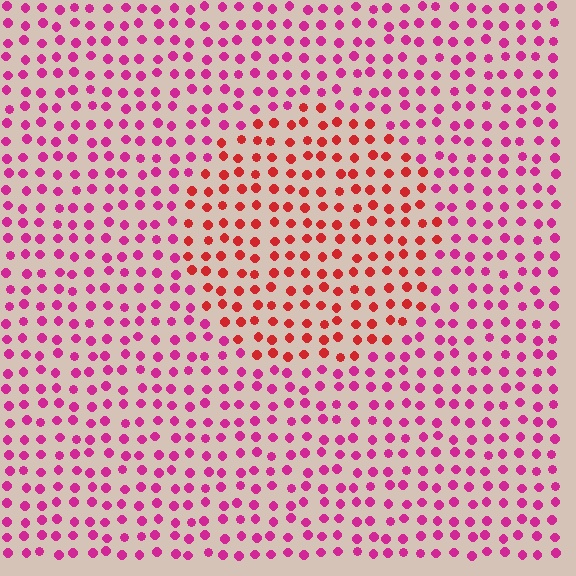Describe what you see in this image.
The image is filled with small magenta elements in a uniform arrangement. A circle-shaped region is visible where the elements are tinted to a slightly different hue, forming a subtle color boundary.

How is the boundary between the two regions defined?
The boundary is defined purely by a slight shift in hue (about 38 degrees). Spacing, size, and orientation are identical on both sides.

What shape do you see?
I see a circle.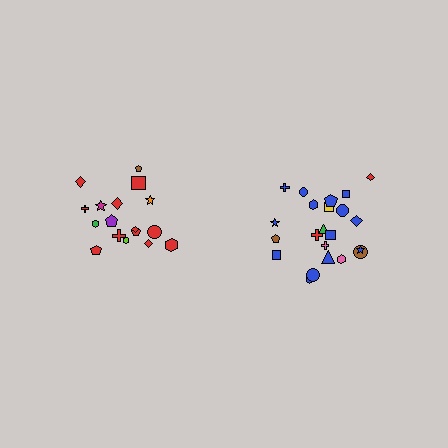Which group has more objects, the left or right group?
The right group.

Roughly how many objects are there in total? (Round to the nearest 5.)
Roughly 40 objects in total.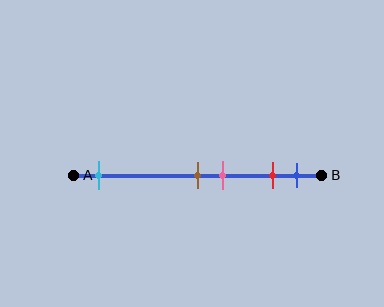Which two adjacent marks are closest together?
The brown and pink marks are the closest adjacent pair.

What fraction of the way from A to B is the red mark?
The red mark is approximately 80% (0.8) of the way from A to B.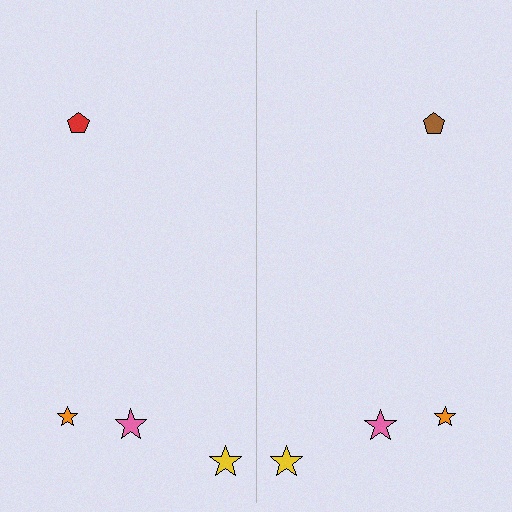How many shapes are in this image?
There are 8 shapes in this image.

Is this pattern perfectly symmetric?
No, the pattern is not perfectly symmetric. The brown pentagon on the right side breaks the symmetry — its mirror counterpart is red.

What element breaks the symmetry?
The brown pentagon on the right side breaks the symmetry — its mirror counterpart is red.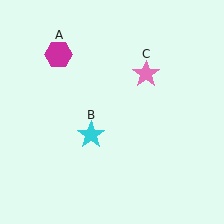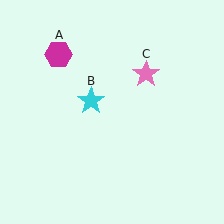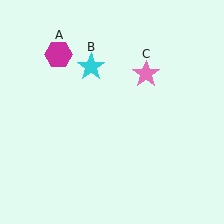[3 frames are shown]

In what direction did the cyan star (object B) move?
The cyan star (object B) moved up.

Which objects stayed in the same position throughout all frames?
Magenta hexagon (object A) and pink star (object C) remained stationary.